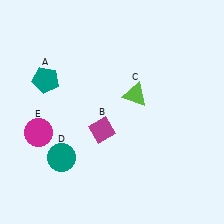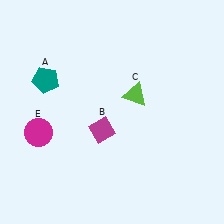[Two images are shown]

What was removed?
The teal circle (D) was removed in Image 2.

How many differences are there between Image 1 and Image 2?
There is 1 difference between the two images.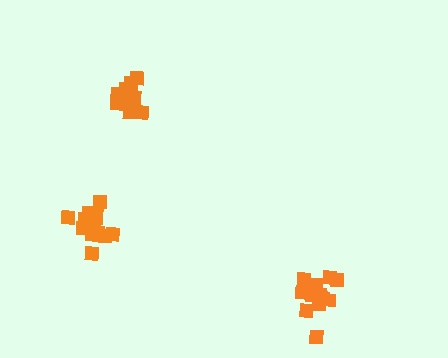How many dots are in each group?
Group 1: 12 dots, Group 2: 15 dots, Group 3: 15 dots (42 total).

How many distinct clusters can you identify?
There are 3 distinct clusters.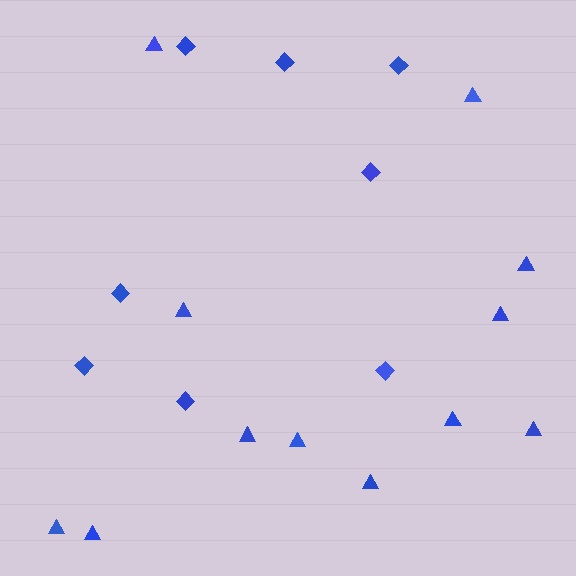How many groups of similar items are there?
There are 2 groups: one group of diamonds (8) and one group of triangles (12).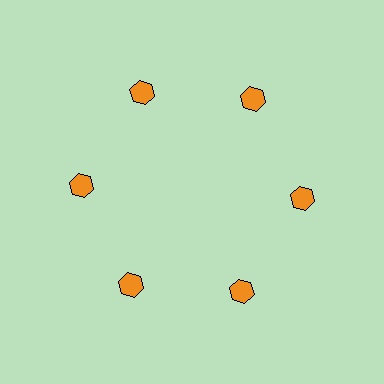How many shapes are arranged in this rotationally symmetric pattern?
There are 6 shapes, arranged in 6 groups of 1.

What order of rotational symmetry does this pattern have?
This pattern has 6-fold rotational symmetry.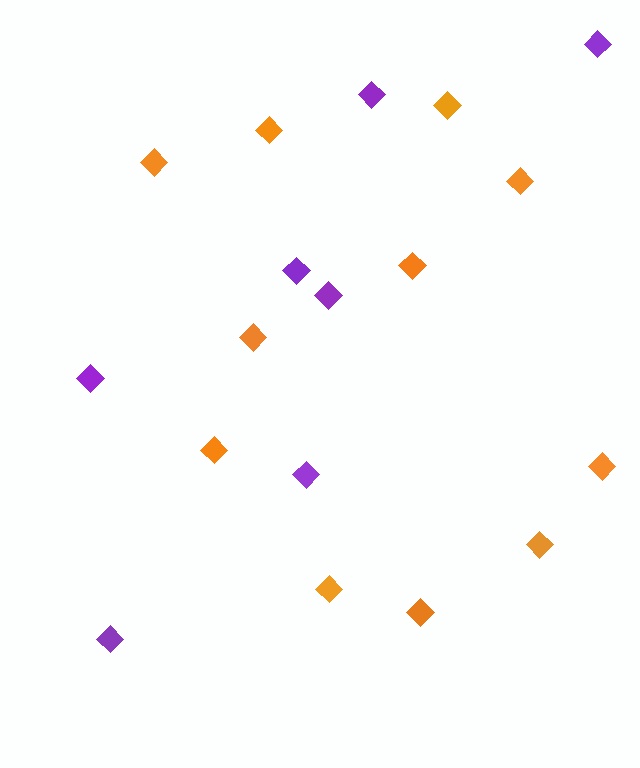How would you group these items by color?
There are 2 groups: one group of purple diamonds (7) and one group of orange diamonds (11).